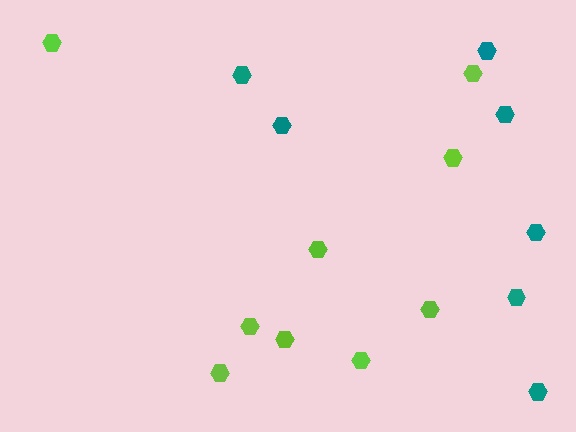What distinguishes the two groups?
There are 2 groups: one group of teal hexagons (7) and one group of lime hexagons (9).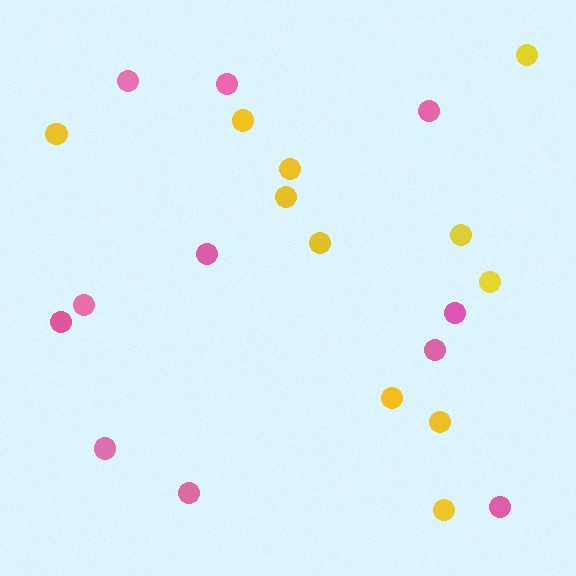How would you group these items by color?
There are 2 groups: one group of pink circles (11) and one group of yellow circles (11).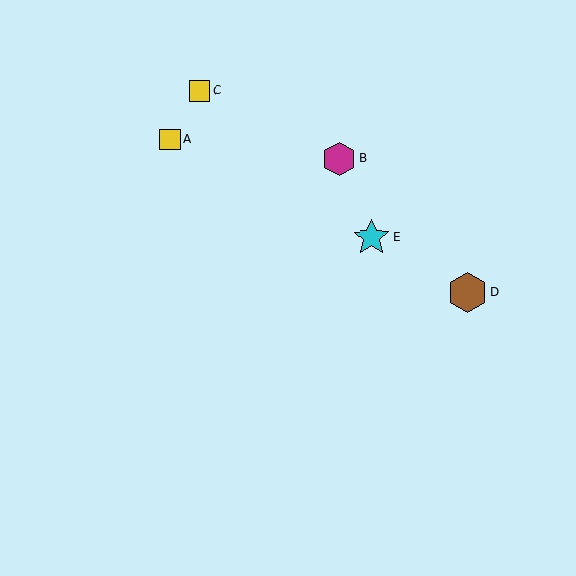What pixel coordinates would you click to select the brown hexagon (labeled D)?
Click at (467, 292) to select the brown hexagon D.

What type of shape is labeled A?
Shape A is a yellow square.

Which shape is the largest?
The brown hexagon (labeled D) is the largest.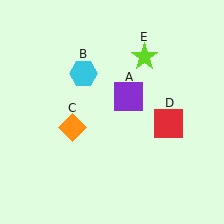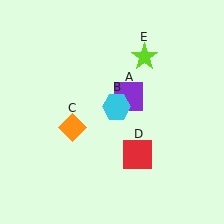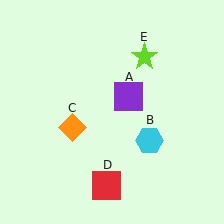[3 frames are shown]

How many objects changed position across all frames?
2 objects changed position: cyan hexagon (object B), red square (object D).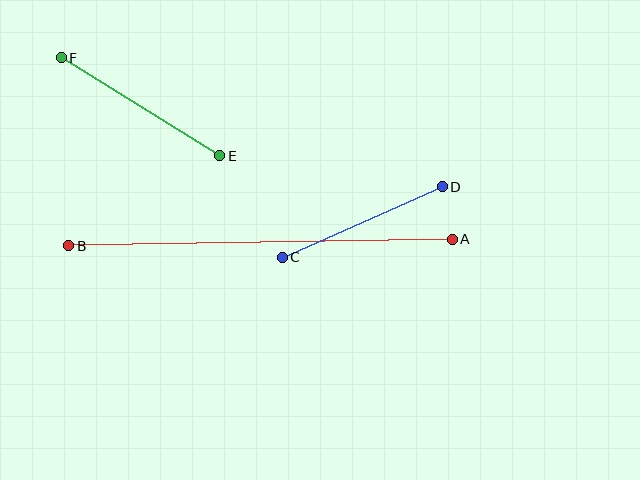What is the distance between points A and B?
The distance is approximately 384 pixels.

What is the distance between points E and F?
The distance is approximately 187 pixels.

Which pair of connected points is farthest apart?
Points A and B are farthest apart.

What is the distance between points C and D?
The distance is approximately 174 pixels.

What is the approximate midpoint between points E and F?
The midpoint is at approximately (140, 107) pixels.